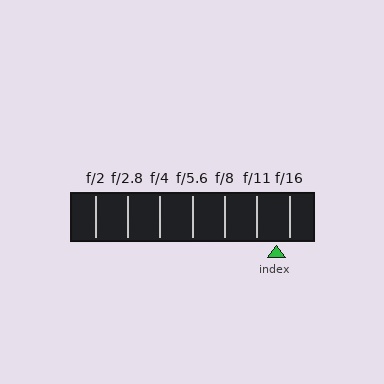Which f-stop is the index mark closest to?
The index mark is closest to f/16.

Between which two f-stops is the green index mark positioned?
The index mark is between f/11 and f/16.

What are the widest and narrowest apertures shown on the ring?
The widest aperture shown is f/2 and the narrowest is f/16.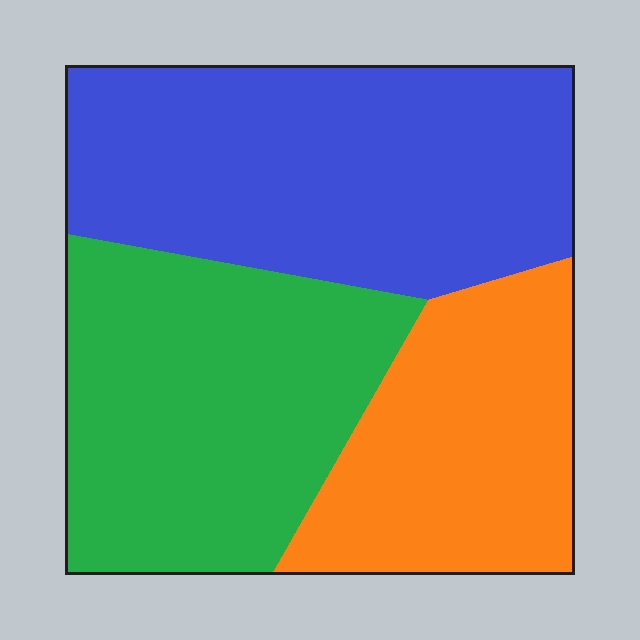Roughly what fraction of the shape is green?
Green takes up about one third (1/3) of the shape.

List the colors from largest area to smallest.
From largest to smallest: blue, green, orange.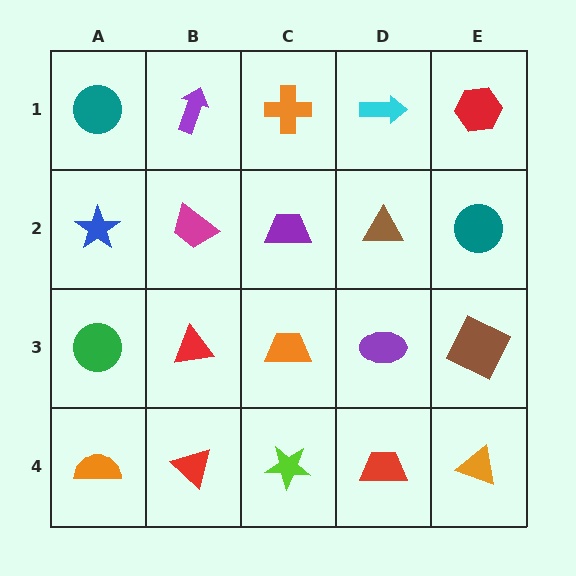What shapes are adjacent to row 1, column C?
A purple trapezoid (row 2, column C), a purple arrow (row 1, column B), a cyan arrow (row 1, column D).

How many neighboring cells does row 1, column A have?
2.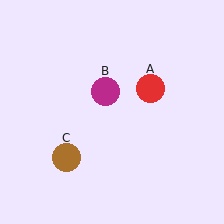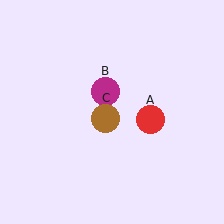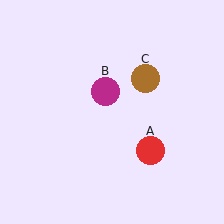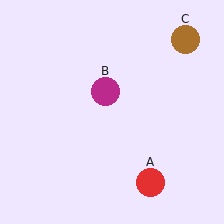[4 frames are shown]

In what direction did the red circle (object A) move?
The red circle (object A) moved down.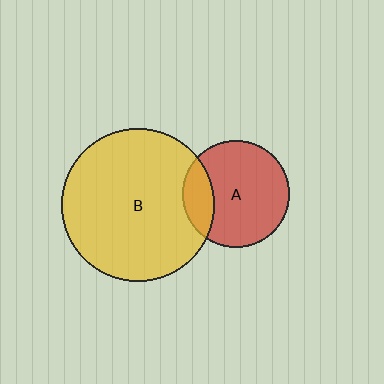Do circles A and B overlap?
Yes.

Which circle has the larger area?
Circle B (yellow).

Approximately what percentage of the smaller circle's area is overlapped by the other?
Approximately 20%.